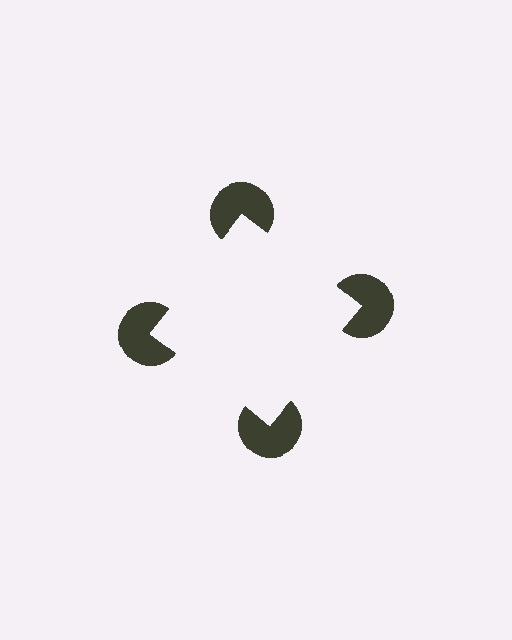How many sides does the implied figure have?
4 sides.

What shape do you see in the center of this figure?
An illusory square — its edges are inferred from the aligned wedge cuts in the pac-man discs, not physically drawn.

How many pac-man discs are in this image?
There are 4 — one at each vertex of the illusory square.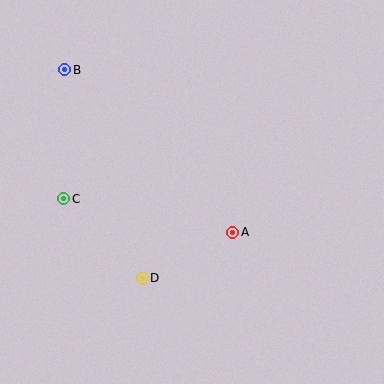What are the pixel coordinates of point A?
Point A is at (233, 232).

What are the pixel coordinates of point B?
Point B is at (65, 70).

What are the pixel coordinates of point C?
Point C is at (64, 199).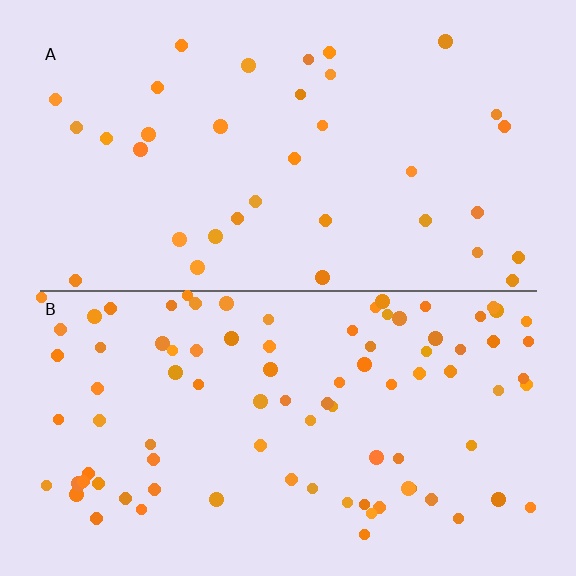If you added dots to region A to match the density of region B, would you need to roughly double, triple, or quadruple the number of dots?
Approximately triple.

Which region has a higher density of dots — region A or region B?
B (the bottom).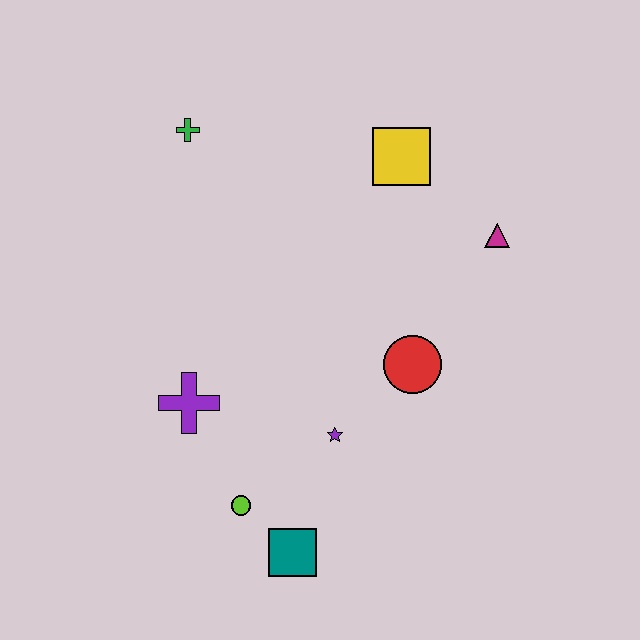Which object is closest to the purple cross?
The lime circle is closest to the purple cross.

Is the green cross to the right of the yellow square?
No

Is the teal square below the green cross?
Yes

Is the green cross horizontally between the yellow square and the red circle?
No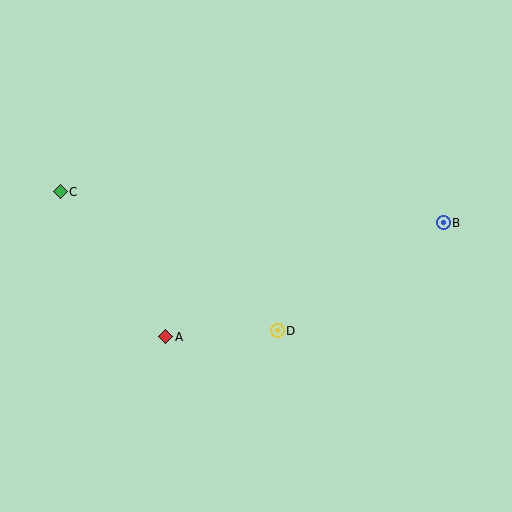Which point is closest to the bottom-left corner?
Point A is closest to the bottom-left corner.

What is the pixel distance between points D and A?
The distance between D and A is 112 pixels.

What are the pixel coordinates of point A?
Point A is at (166, 337).